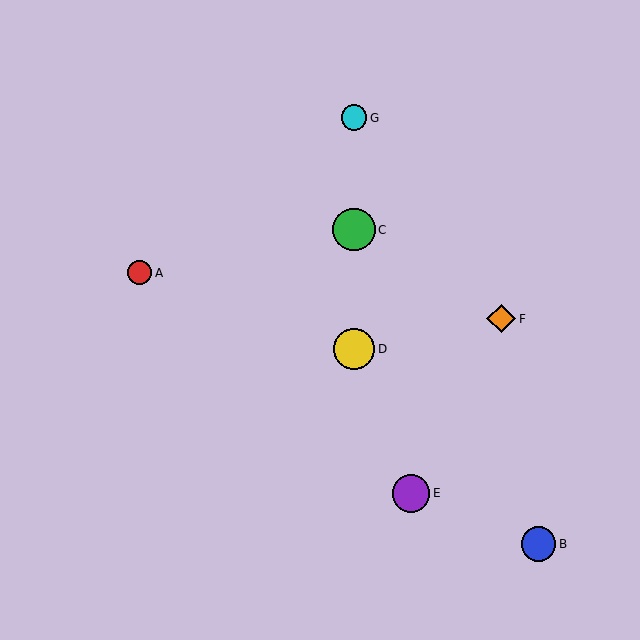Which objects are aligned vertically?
Objects C, D, G are aligned vertically.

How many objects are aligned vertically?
3 objects (C, D, G) are aligned vertically.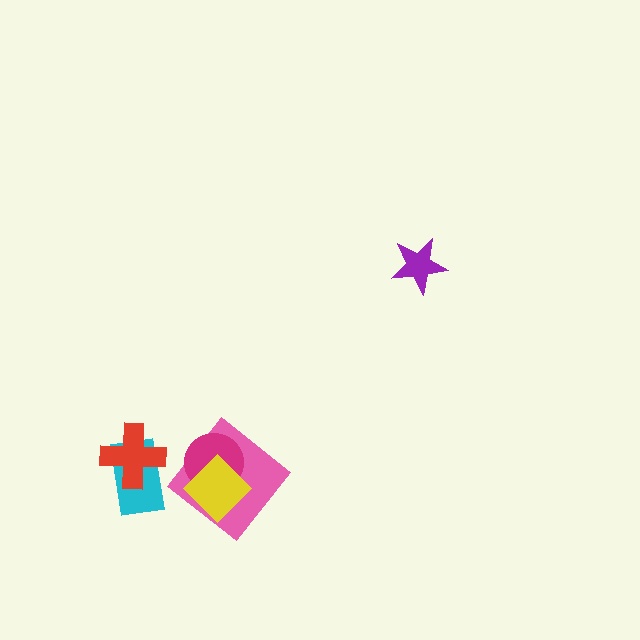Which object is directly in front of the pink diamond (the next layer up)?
The magenta circle is directly in front of the pink diamond.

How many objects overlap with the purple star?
0 objects overlap with the purple star.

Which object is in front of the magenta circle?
The yellow diamond is in front of the magenta circle.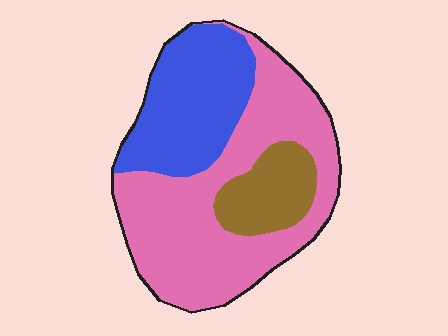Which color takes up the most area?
Pink, at roughly 55%.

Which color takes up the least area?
Brown, at roughly 15%.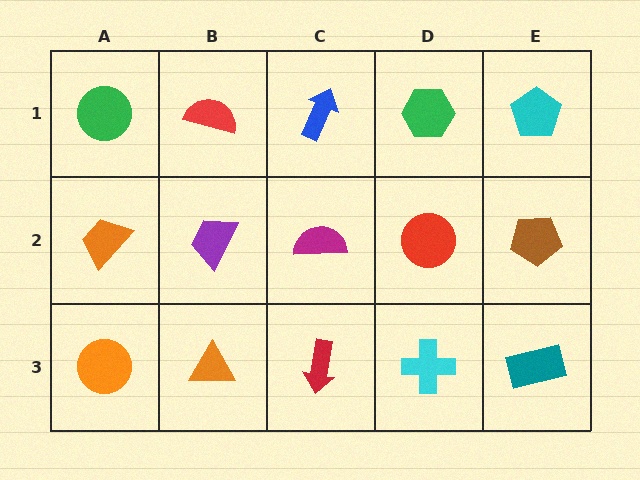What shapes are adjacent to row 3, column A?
An orange trapezoid (row 2, column A), an orange triangle (row 3, column B).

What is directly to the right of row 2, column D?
A brown pentagon.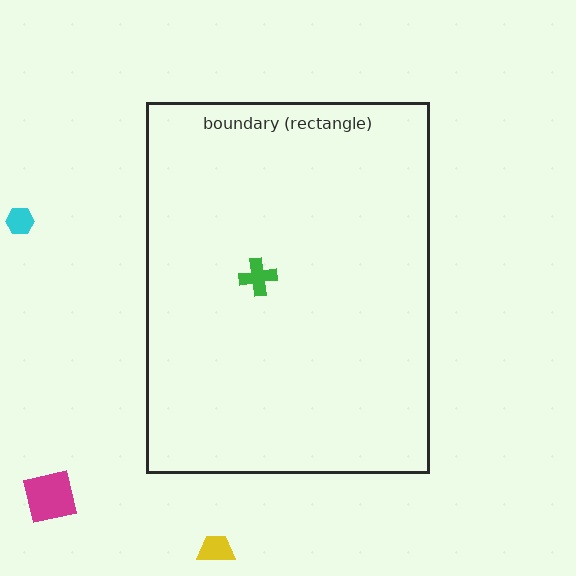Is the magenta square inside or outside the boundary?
Outside.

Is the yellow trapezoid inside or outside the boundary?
Outside.